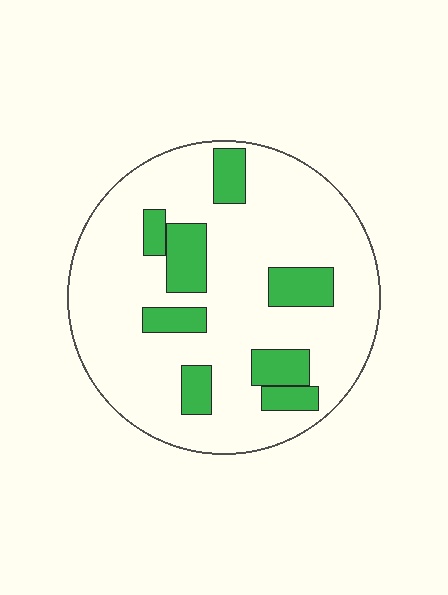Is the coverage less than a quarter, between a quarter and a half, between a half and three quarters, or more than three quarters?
Less than a quarter.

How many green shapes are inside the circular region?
8.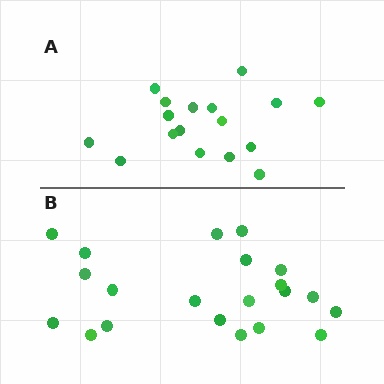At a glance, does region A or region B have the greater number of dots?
Region B (the bottom region) has more dots.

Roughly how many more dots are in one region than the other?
Region B has about 4 more dots than region A.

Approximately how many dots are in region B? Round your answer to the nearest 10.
About 20 dots. (The exact count is 21, which rounds to 20.)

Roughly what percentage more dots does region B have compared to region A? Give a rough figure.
About 25% more.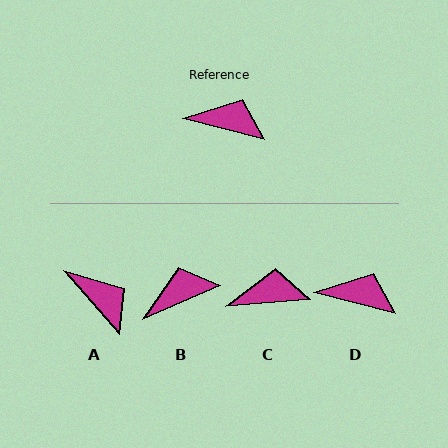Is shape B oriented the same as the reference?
No, it is off by about 38 degrees.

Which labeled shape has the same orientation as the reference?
D.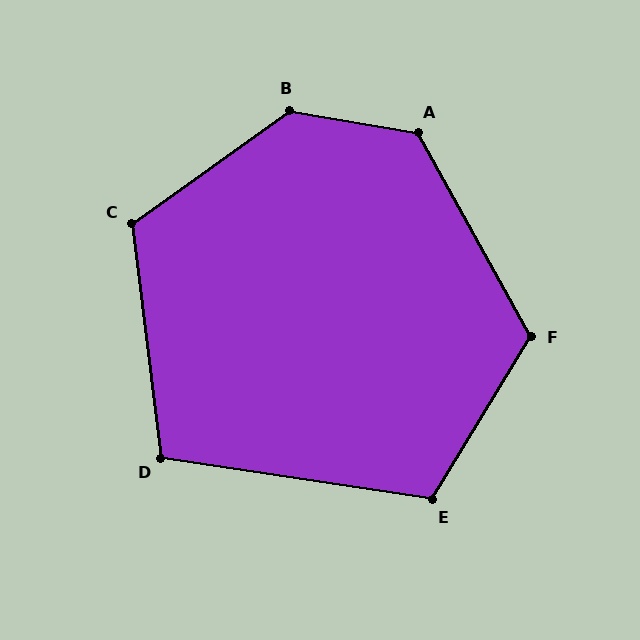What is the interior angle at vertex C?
Approximately 119 degrees (obtuse).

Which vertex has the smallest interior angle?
D, at approximately 105 degrees.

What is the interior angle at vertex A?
Approximately 129 degrees (obtuse).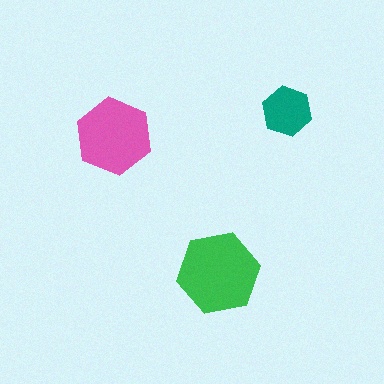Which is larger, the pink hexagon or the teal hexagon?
The pink one.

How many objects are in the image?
There are 3 objects in the image.